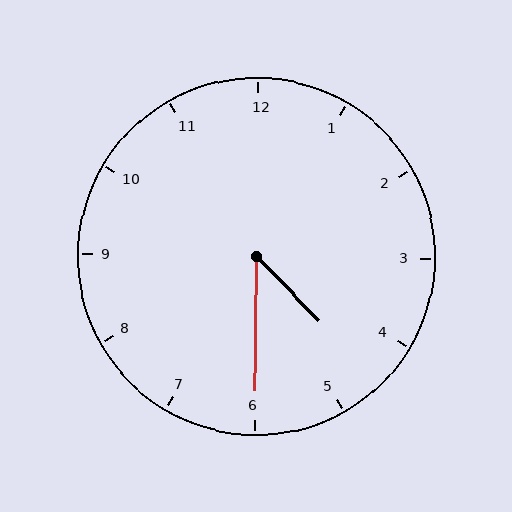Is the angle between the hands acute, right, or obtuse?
It is acute.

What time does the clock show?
4:30.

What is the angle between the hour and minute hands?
Approximately 45 degrees.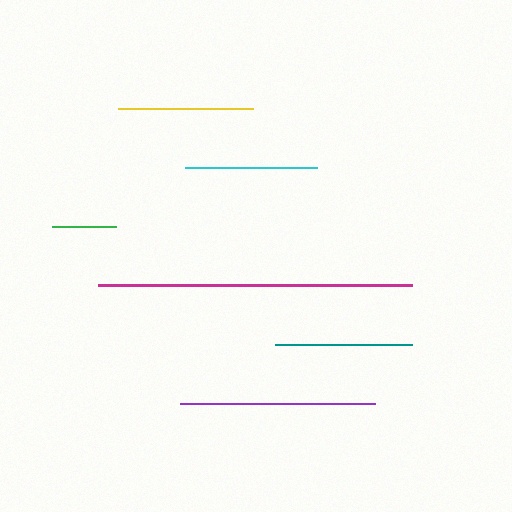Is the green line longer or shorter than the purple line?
The purple line is longer than the green line.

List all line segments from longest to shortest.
From longest to shortest: magenta, purple, teal, yellow, cyan, green.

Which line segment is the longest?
The magenta line is the longest at approximately 314 pixels.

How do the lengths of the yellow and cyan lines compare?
The yellow and cyan lines are approximately the same length.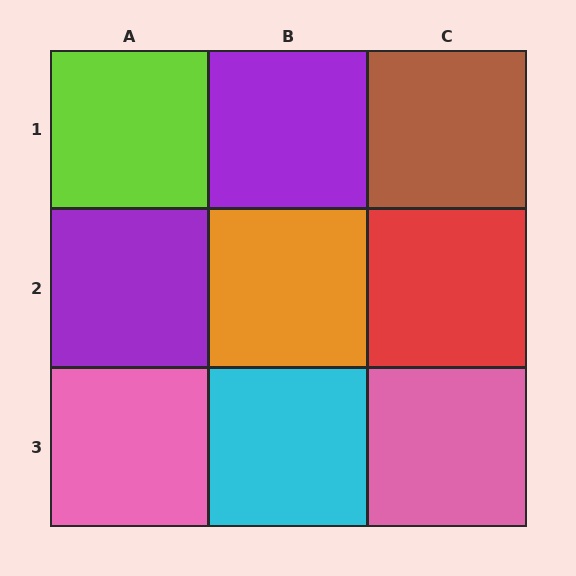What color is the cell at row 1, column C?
Brown.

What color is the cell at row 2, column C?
Red.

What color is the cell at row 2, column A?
Purple.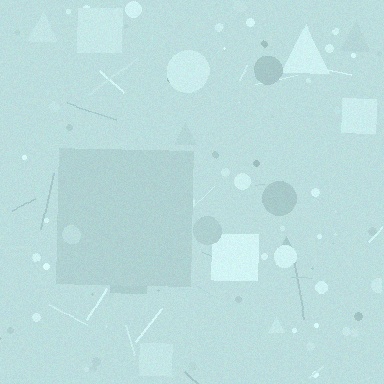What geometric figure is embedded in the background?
A square is embedded in the background.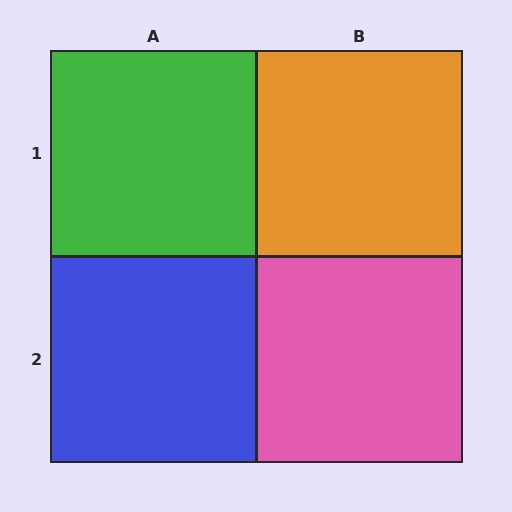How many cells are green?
1 cell is green.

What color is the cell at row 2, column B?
Pink.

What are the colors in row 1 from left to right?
Green, orange.